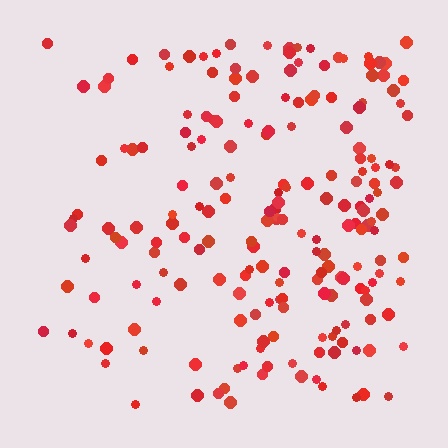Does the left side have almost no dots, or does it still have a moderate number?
Still a moderate number, just noticeably fewer than the right.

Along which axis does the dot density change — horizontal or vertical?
Horizontal.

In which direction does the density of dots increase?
From left to right, with the right side densest.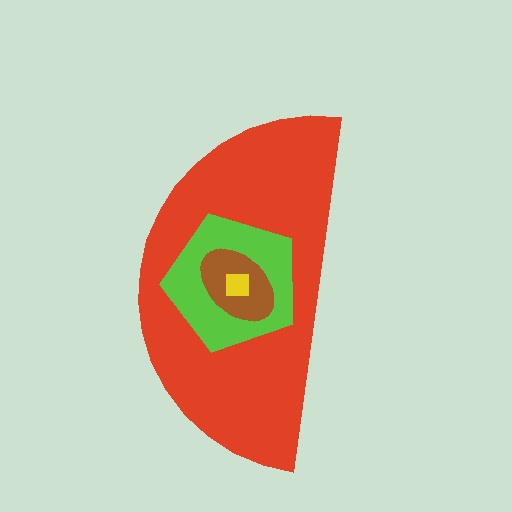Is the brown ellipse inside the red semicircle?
Yes.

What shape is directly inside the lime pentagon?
The brown ellipse.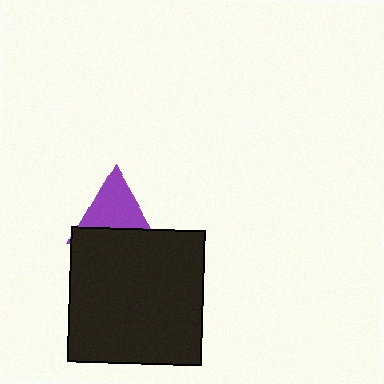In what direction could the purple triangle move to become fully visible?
The purple triangle could move up. That would shift it out from behind the black square entirely.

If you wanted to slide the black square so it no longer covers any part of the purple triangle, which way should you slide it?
Slide it down — that is the most direct way to separate the two shapes.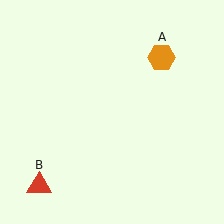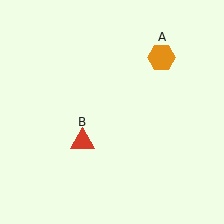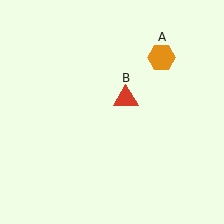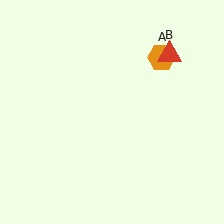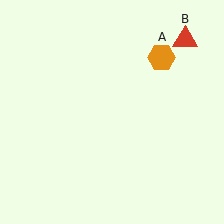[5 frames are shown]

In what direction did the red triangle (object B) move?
The red triangle (object B) moved up and to the right.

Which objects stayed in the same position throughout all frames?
Orange hexagon (object A) remained stationary.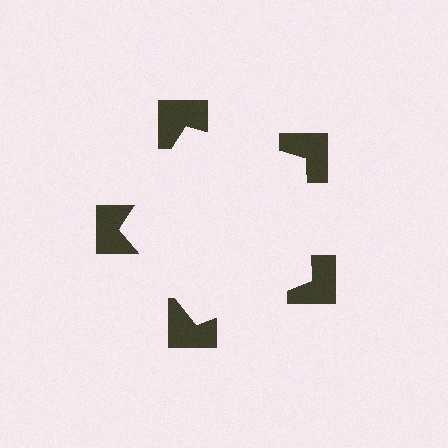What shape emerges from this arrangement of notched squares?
An illusory pentagon — its edges are inferred from the aligned wedge cuts in the notched squares, not physically drawn.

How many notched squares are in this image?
There are 5 — one at each vertex of the illusory pentagon.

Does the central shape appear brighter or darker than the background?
It typically appears slightly brighter than the background, even though no actual brightness change is drawn.